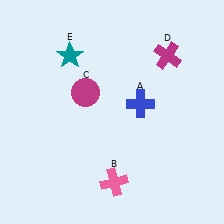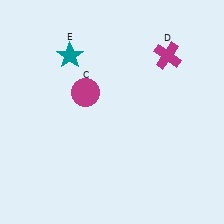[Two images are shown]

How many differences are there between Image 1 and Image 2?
There are 2 differences between the two images.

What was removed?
The blue cross (A), the pink cross (B) were removed in Image 2.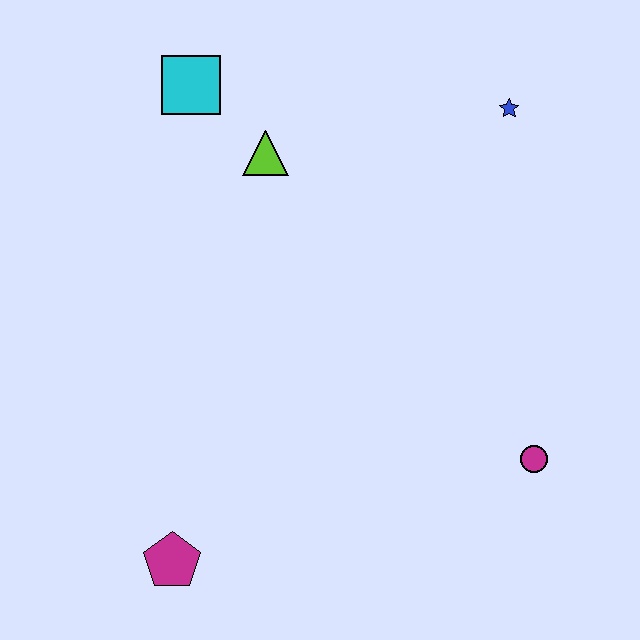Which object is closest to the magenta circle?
The blue star is closest to the magenta circle.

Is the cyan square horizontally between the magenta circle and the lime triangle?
No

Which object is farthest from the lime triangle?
The magenta pentagon is farthest from the lime triangle.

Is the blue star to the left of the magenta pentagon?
No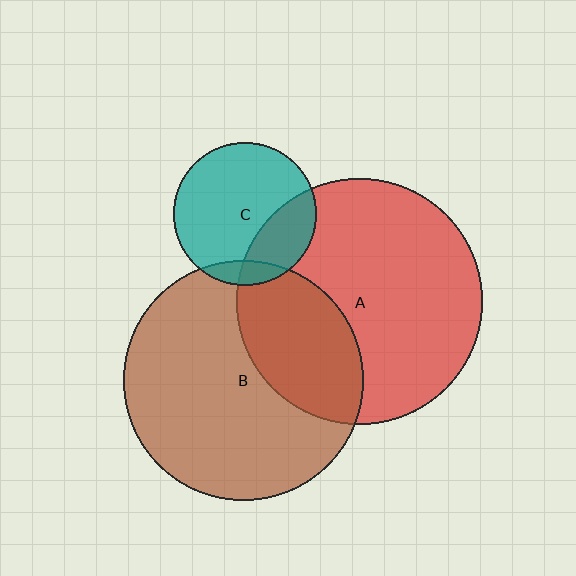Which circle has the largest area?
Circle A (red).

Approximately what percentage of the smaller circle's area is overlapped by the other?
Approximately 10%.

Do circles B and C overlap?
Yes.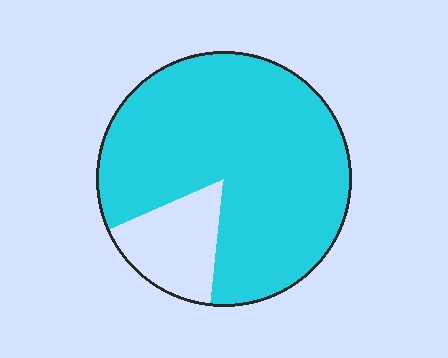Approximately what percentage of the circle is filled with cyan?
Approximately 85%.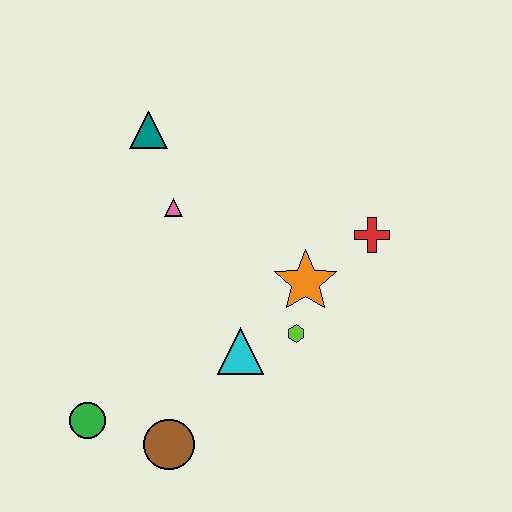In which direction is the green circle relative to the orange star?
The green circle is to the left of the orange star.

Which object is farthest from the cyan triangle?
The teal triangle is farthest from the cyan triangle.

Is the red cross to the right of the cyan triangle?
Yes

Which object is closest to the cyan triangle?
The lime hexagon is closest to the cyan triangle.